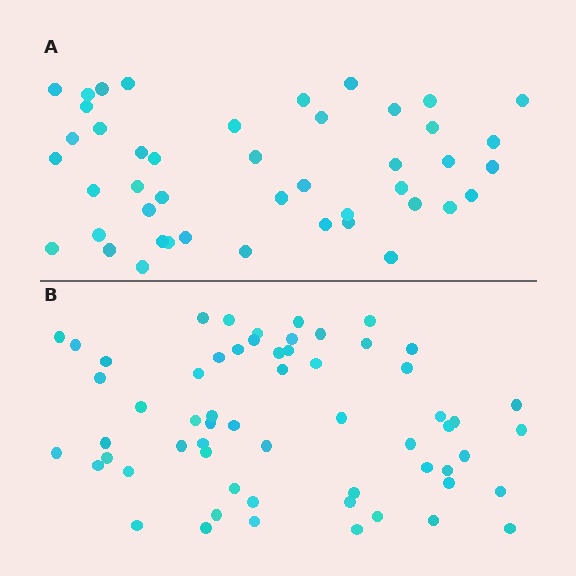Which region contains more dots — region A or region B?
Region B (the bottom region) has more dots.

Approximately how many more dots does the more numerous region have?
Region B has approximately 15 more dots than region A.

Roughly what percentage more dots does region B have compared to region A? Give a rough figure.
About 35% more.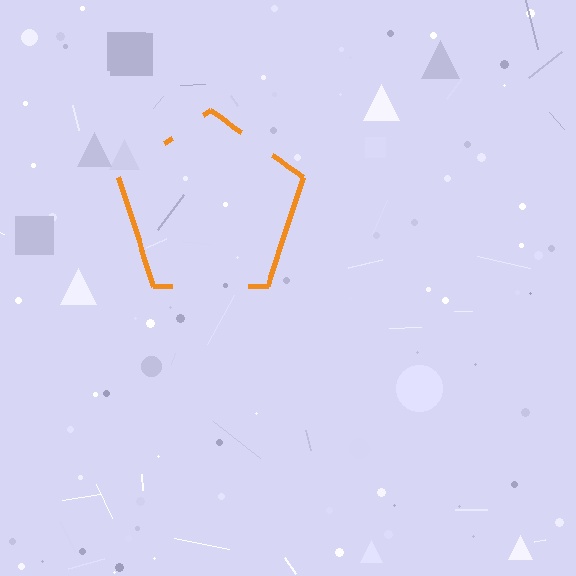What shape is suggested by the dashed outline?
The dashed outline suggests a pentagon.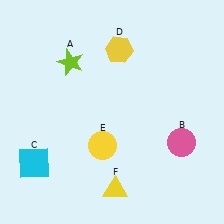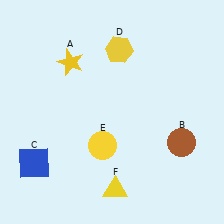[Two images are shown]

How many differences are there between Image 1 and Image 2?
There are 3 differences between the two images.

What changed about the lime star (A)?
In Image 1, A is lime. In Image 2, it changed to yellow.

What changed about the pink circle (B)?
In Image 1, B is pink. In Image 2, it changed to brown.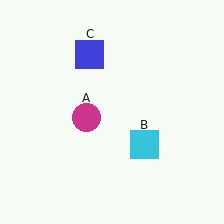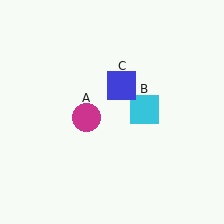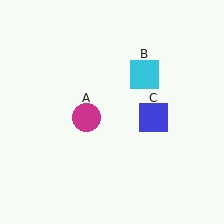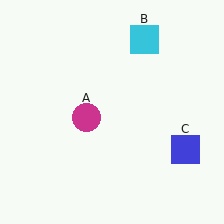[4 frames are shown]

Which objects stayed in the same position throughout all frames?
Magenta circle (object A) remained stationary.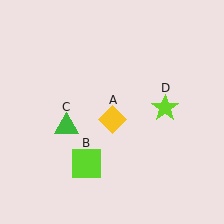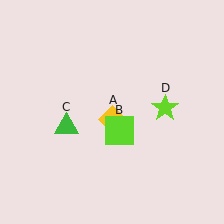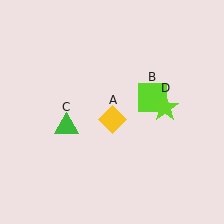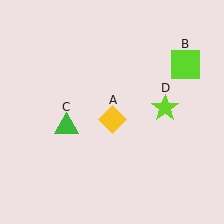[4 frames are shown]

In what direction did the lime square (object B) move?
The lime square (object B) moved up and to the right.